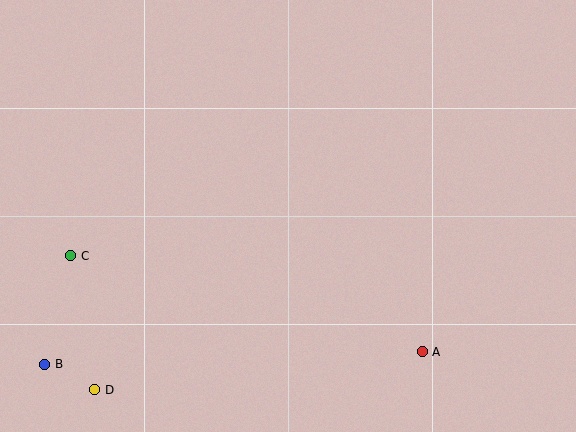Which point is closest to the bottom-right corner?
Point A is closest to the bottom-right corner.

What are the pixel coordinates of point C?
Point C is at (71, 256).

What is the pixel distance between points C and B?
The distance between C and B is 111 pixels.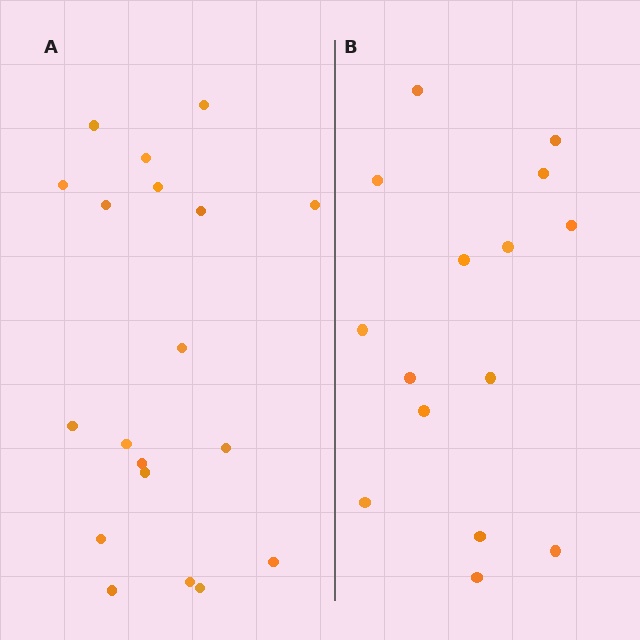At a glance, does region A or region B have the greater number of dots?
Region A (the left region) has more dots.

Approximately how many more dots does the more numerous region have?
Region A has about 4 more dots than region B.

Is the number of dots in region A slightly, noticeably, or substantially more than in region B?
Region A has noticeably more, but not dramatically so. The ratio is roughly 1.3 to 1.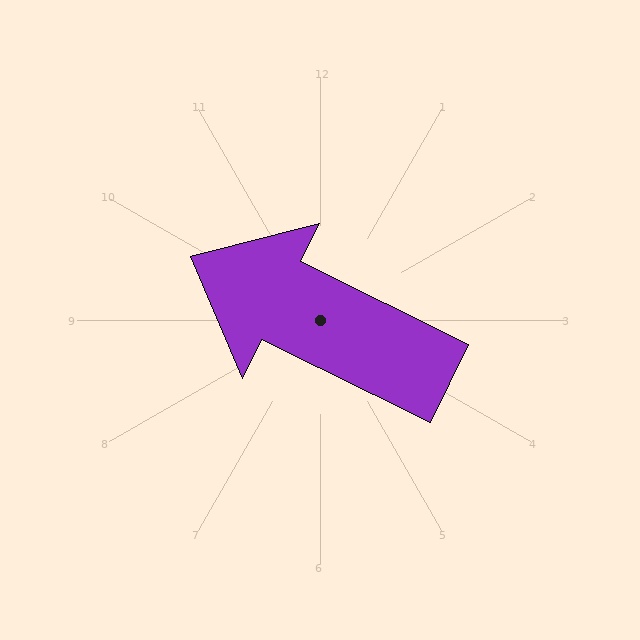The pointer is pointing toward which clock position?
Roughly 10 o'clock.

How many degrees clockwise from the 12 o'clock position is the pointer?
Approximately 296 degrees.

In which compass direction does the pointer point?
Northwest.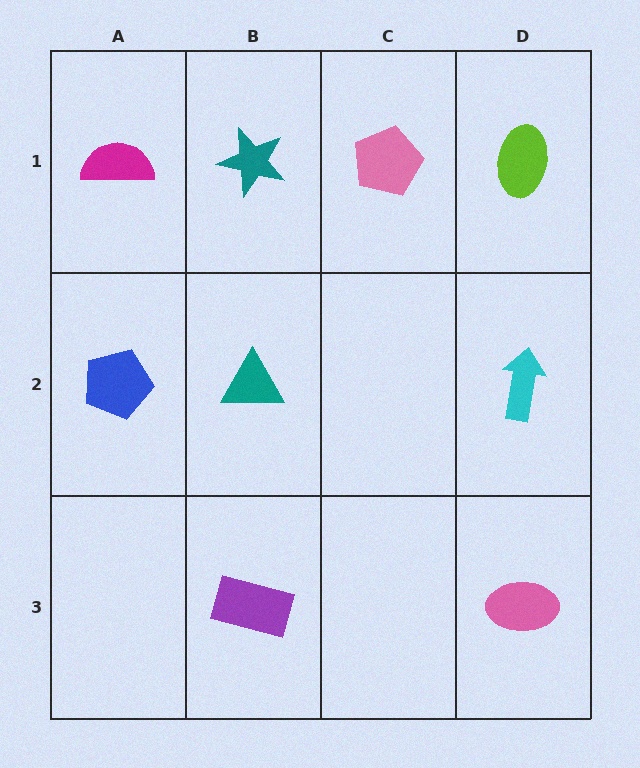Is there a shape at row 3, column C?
No, that cell is empty.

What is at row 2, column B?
A teal triangle.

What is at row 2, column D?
A cyan arrow.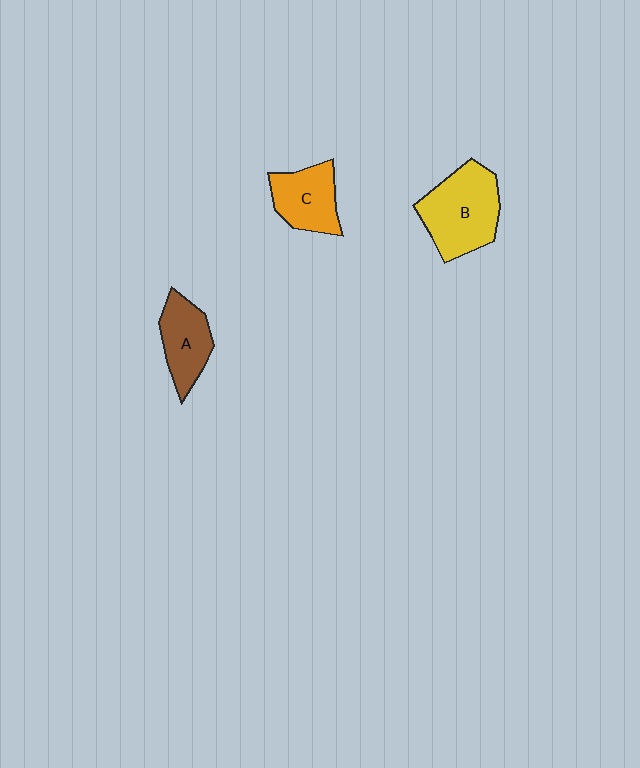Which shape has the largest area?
Shape B (yellow).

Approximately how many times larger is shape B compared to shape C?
Approximately 1.5 times.